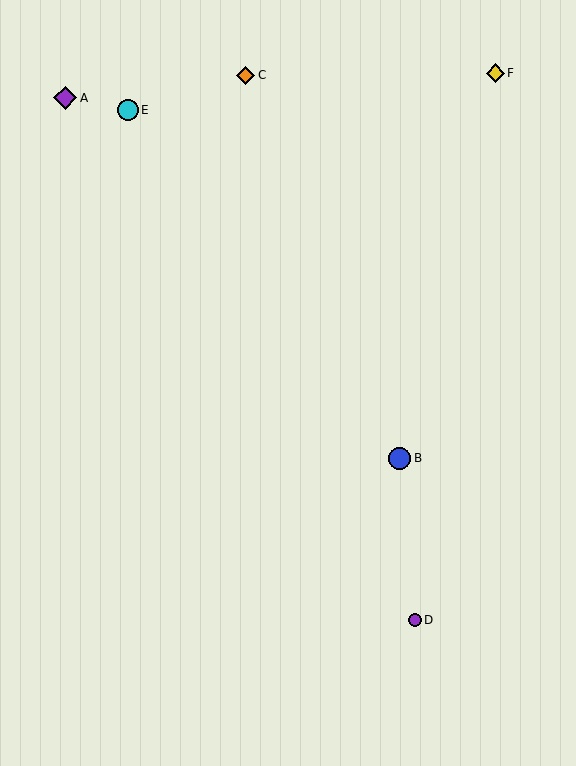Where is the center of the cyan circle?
The center of the cyan circle is at (128, 110).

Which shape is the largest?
The purple diamond (labeled A) is the largest.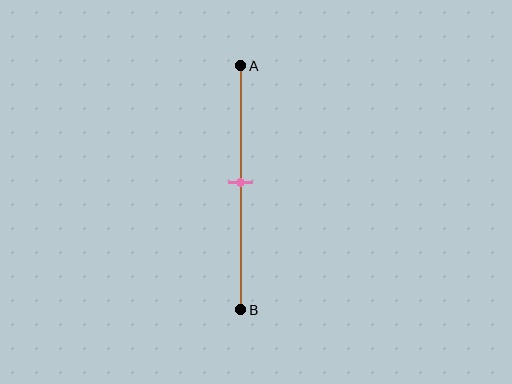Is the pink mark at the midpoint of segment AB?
Yes, the mark is approximately at the midpoint.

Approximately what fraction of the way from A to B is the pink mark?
The pink mark is approximately 50% of the way from A to B.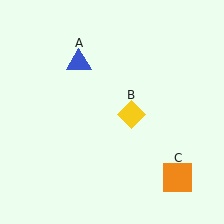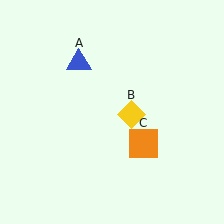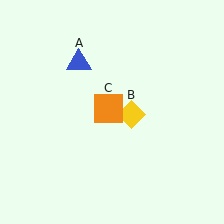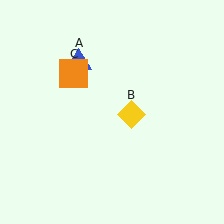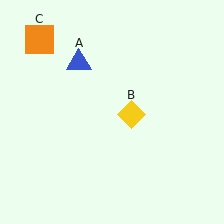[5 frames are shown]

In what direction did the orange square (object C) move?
The orange square (object C) moved up and to the left.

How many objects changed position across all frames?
1 object changed position: orange square (object C).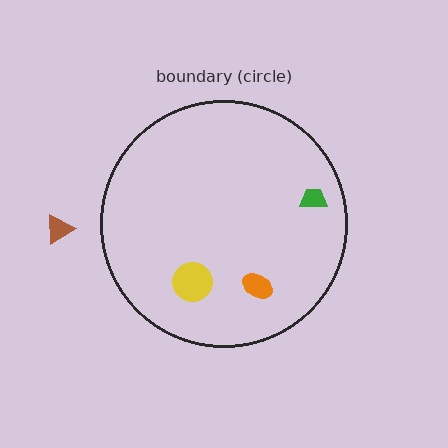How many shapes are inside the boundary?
3 inside, 1 outside.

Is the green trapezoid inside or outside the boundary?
Inside.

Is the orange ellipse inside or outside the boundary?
Inside.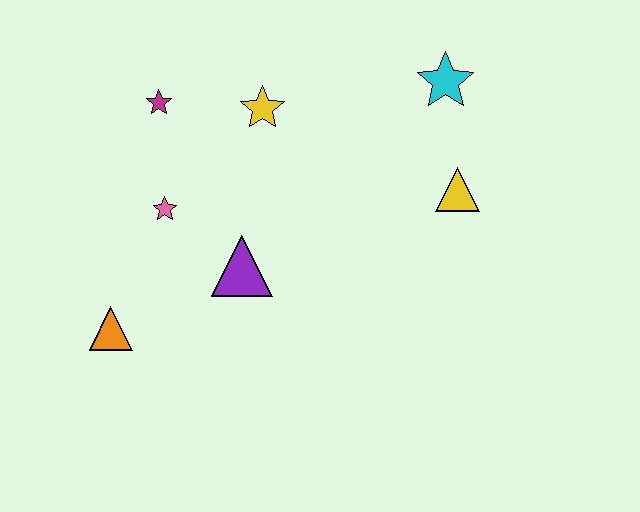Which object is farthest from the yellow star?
The orange triangle is farthest from the yellow star.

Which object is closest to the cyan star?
The yellow triangle is closest to the cyan star.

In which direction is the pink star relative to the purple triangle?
The pink star is to the left of the purple triangle.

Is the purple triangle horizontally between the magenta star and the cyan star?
Yes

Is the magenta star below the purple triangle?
No